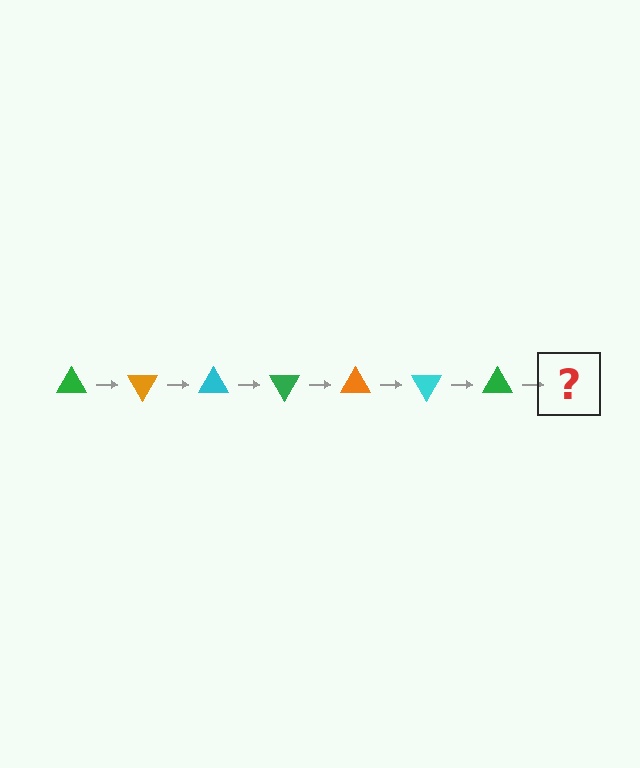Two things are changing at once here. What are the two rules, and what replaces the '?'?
The two rules are that it rotates 60 degrees each step and the color cycles through green, orange, and cyan. The '?' should be an orange triangle, rotated 420 degrees from the start.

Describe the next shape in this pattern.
It should be an orange triangle, rotated 420 degrees from the start.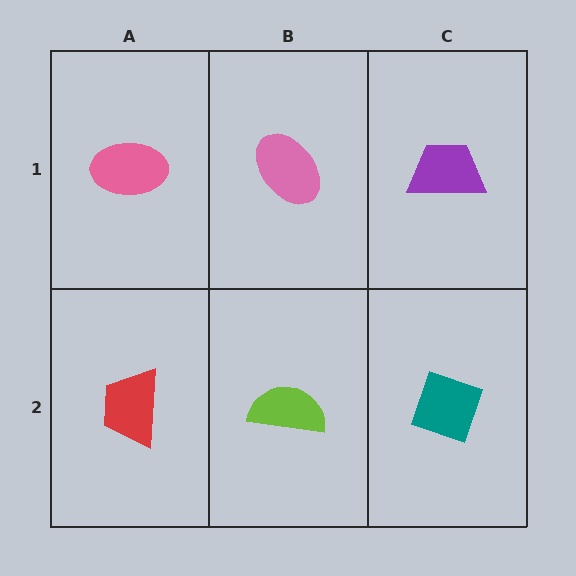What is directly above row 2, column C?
A purple trapezoid.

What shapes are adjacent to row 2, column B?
A pink ellipse (row 1, column B), a red trapezoid (row 2, column A), a teal diamond (row 2, column C).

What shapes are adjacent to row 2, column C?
A purple trapezoid (row 1, column C), a lime semicircle (row 2, column B).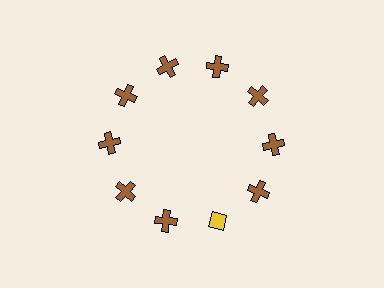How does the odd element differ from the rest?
It differs in both color (yellow instead of brown) and shape (diamond instead of cross).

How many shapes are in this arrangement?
There are 10 shapes arranged in a ring pattern.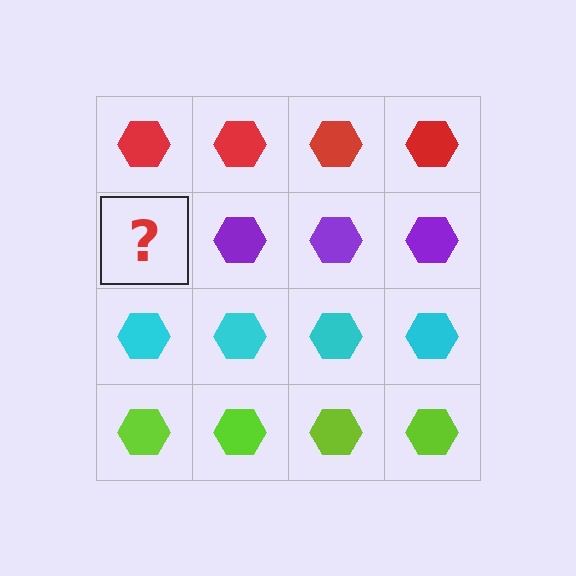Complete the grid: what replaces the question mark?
The question mark should be replaced with a purple hexagon.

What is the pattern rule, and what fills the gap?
The rule is that each row has a consistent color. The gap should be filled with a purple hexagon.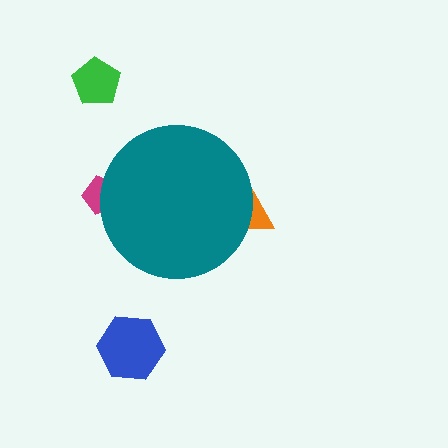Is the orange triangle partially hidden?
Yes, the orange triangle is partially hidden behind the teal circle.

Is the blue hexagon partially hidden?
No, the blue hexagon is fully visible.